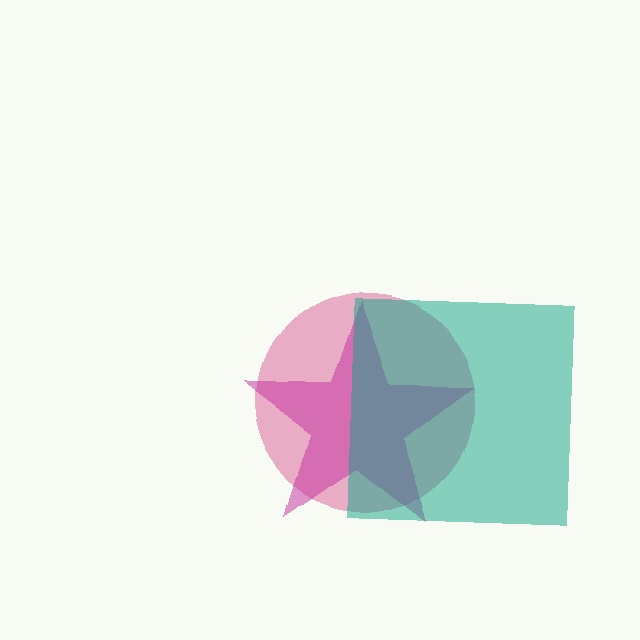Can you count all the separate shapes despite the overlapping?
Yes, there are 3 separate shapes.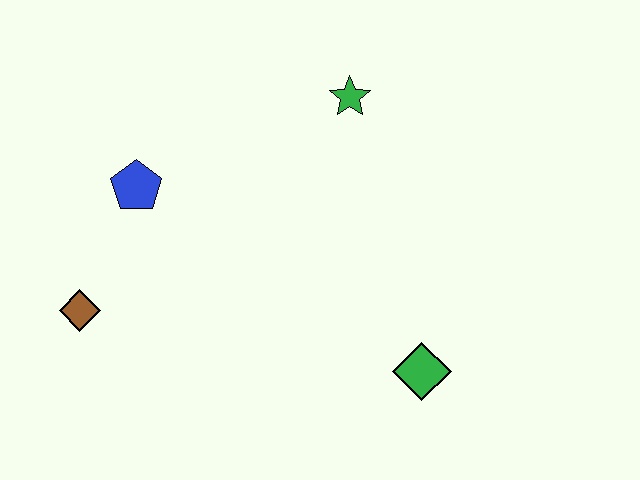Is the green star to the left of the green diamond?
Yes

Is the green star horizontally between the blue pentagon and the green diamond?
Yes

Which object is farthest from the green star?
The brown diamond is farthest from the green star.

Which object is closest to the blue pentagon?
The brown diamond is closest to the blue pentagon.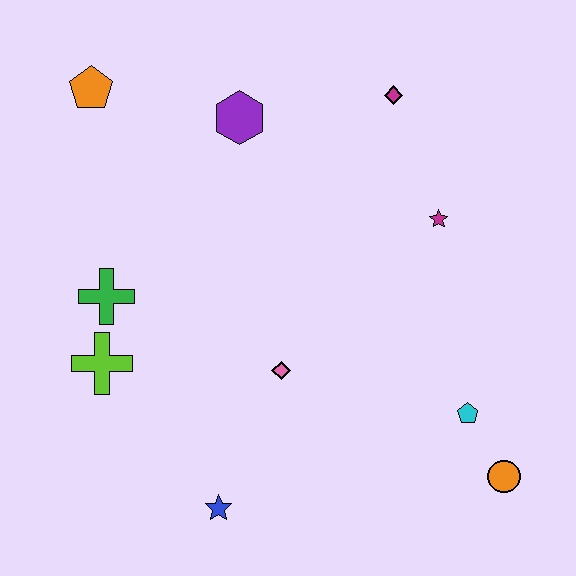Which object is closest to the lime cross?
The green cross is closest to the lime cross.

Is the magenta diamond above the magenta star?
Yes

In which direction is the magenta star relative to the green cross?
The magenta star is to the right of the green cross.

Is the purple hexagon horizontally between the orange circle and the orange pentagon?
Yes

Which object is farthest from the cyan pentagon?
The orange pentagon is farthest from the cyan pentagon.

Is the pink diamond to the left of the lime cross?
No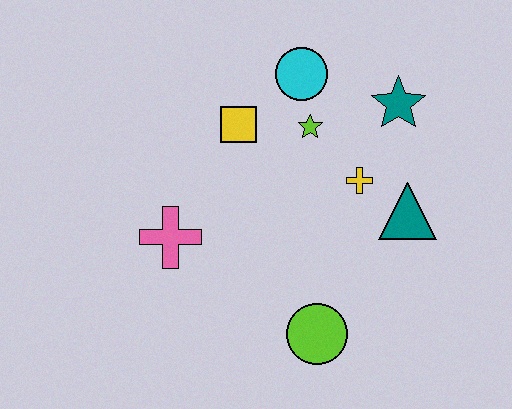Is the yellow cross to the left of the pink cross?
No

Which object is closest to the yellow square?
The lime star is closest to the yellow square.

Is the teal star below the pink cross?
No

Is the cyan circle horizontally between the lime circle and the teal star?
No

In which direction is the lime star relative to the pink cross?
The lime star is to the right of the pink cross.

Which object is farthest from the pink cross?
The teal star is farthest from the pink cross.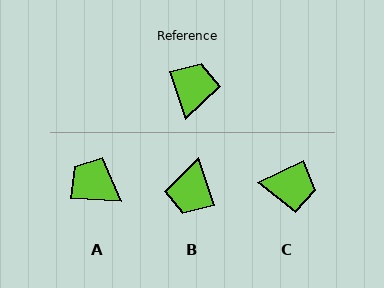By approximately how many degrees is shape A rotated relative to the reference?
Approximately 69 degrees counter-clockwise.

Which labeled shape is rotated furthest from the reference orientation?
B, about 179 degrees away.